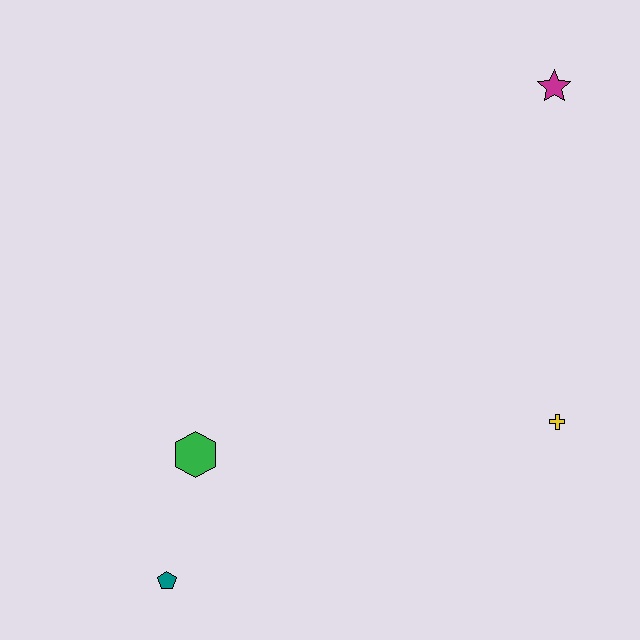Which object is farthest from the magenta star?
The teal pentagon is farthest from the magenta star.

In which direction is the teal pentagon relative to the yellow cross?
The teal pentagon is to the left of the yellow cross.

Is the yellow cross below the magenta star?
Yes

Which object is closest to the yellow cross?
The magenta star is closest to the yellow cross.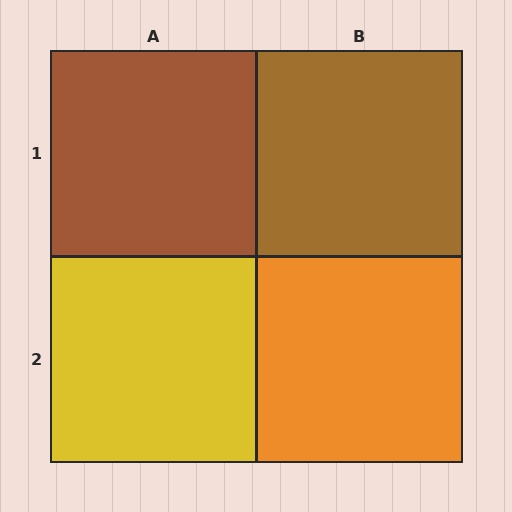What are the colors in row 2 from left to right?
Yellow, orange.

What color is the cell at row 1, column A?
Brown.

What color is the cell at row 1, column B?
Brown.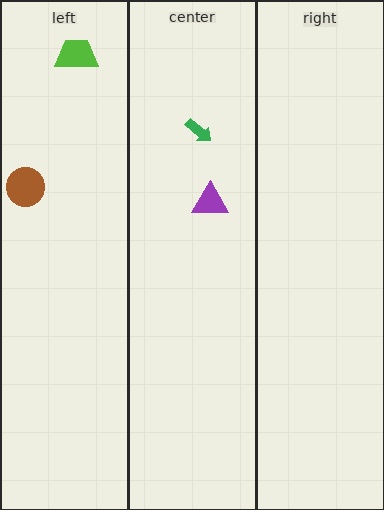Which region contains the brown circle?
The left region.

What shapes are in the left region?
The lime trapezoid, the brown circle.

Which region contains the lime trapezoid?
The left region.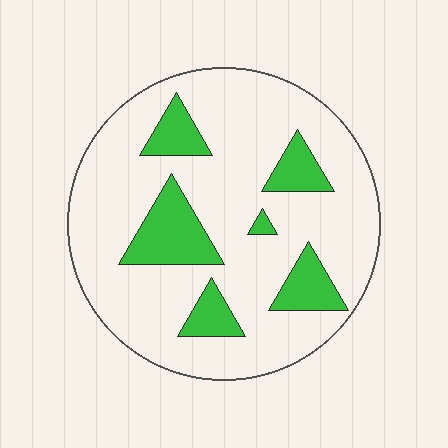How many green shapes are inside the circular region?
6.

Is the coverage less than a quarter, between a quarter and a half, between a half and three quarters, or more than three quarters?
Less than a quarter.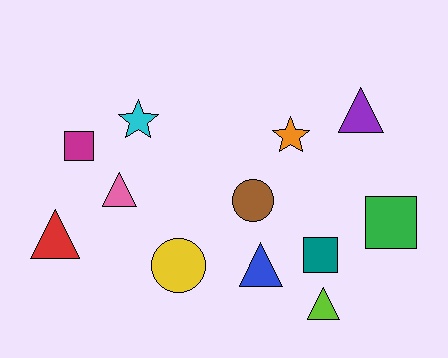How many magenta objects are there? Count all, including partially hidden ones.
There is 1 magenta object.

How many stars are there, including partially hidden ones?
There are 2 stars.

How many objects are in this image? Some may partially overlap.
There are 12 objects.